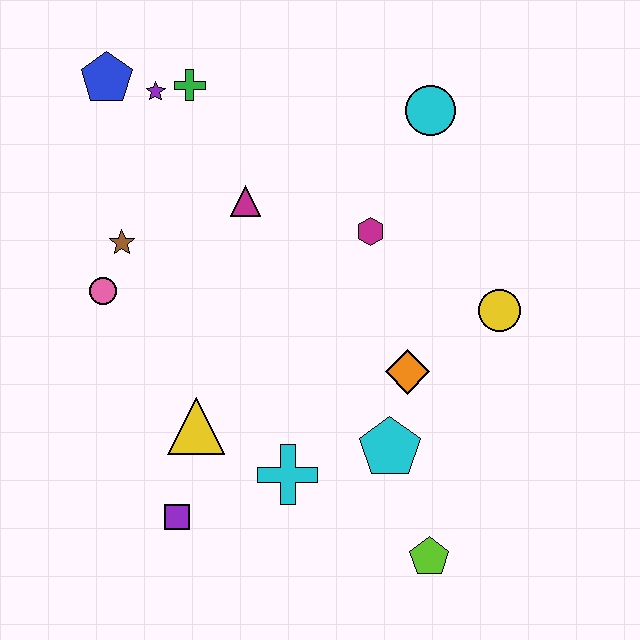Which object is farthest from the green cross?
The lime pentagon is farthest from the green cross.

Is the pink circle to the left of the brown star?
Yes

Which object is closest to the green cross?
The purple star is closest to the green cross.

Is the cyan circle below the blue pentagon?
Yes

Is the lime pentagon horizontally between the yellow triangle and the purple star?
No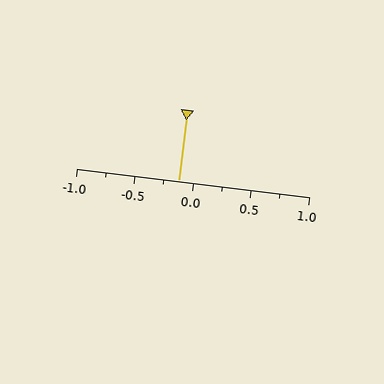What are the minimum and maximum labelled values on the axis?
The axis runs from -1.0 to 1.0.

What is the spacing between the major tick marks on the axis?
The major ticks are spaced 0.5 apart.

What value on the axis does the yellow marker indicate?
The marker indicates approximately -0.12.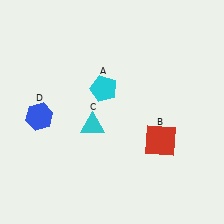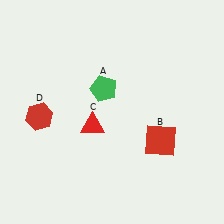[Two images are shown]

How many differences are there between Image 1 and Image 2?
There are 3 differences between the two images.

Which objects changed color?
A changed from cyan to green. C changed from cyan to red. D changed from blue to red.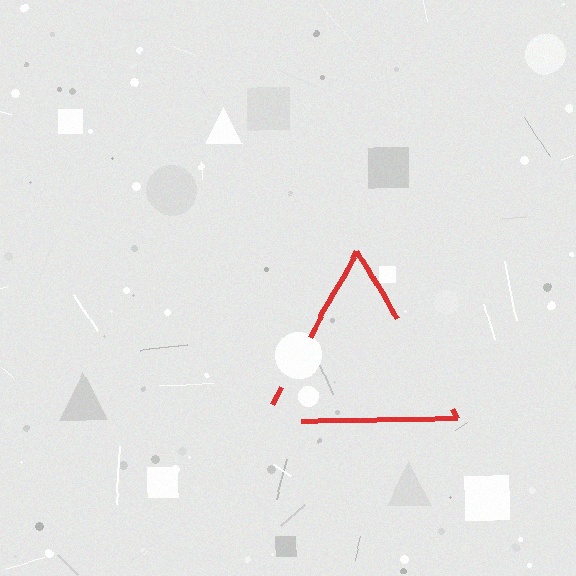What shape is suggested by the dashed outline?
The dashed outline suggests a triangle.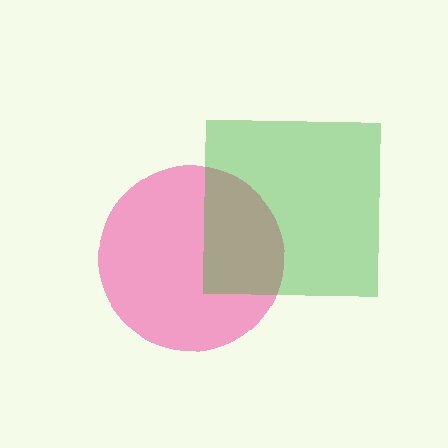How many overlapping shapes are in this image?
There are 2 overlapping shapes in the image.